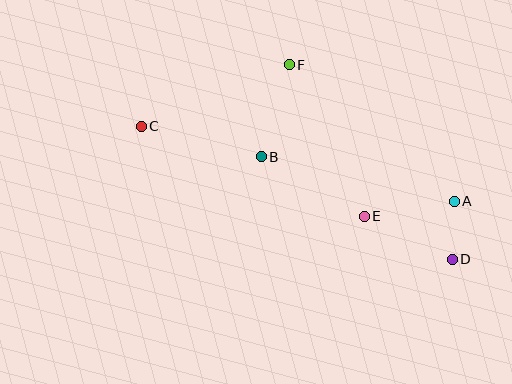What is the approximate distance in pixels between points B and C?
The distance between B and C is approximately 123 pixels.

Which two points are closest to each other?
Points A and D are closest to each other.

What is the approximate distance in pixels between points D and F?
The distance between D and F is approximately 254 pixels.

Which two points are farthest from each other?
Points C and D are farthest from each other.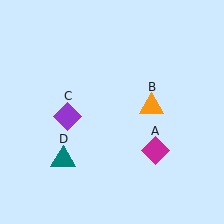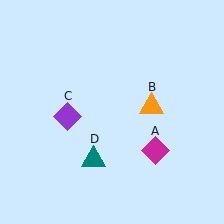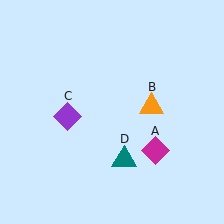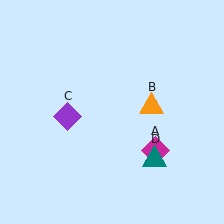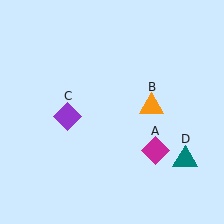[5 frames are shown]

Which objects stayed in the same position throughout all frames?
Magenta diamond (object A) and orange triangle (object B) and purple diamond (object C) remained stationary.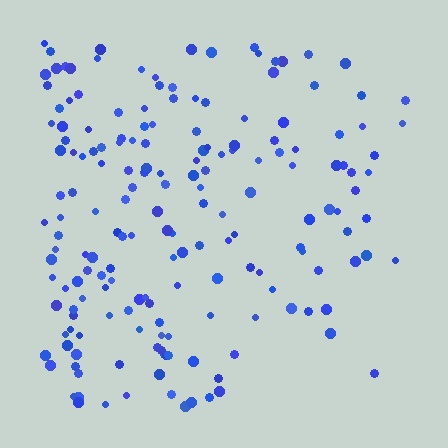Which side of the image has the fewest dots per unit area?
The right.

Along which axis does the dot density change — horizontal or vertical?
Horizontal.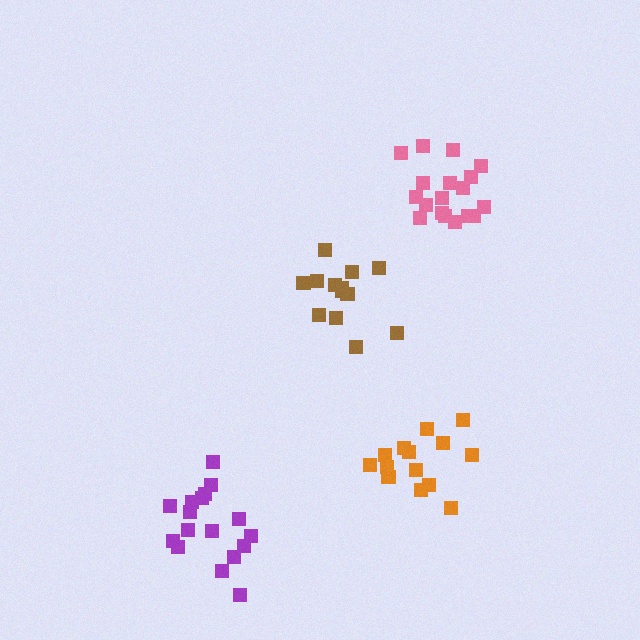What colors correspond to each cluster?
The clusters are colored: pink, orange, brown, purple.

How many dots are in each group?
Group 1: 18 dots, Group 2: 14 dots, Group 3: 13 dots, Group 4: 17 dots (62 total).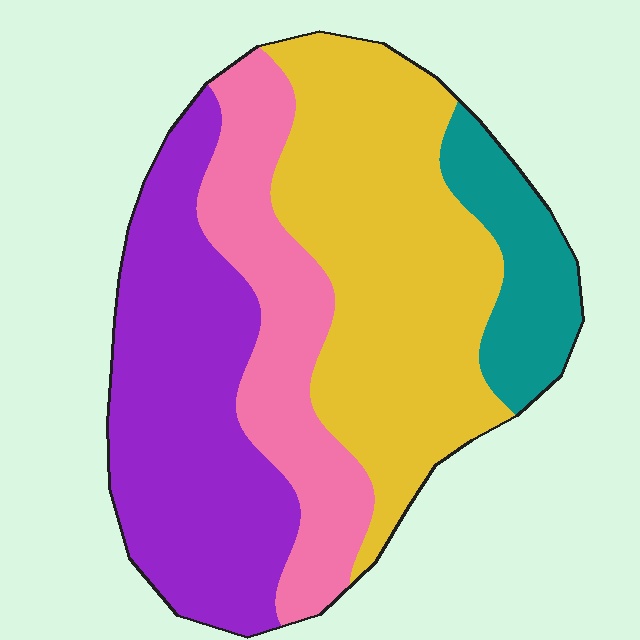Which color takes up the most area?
Yellow, at roughly 35%.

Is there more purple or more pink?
Purple.